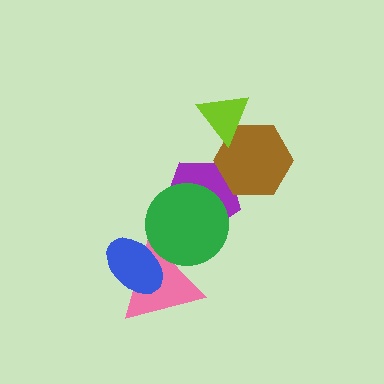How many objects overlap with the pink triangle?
2 objects overlap with the pink triangle.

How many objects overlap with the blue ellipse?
2 objects overlap with the blue ellipse.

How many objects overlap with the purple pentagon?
2 objects overlap with the purple pentagon.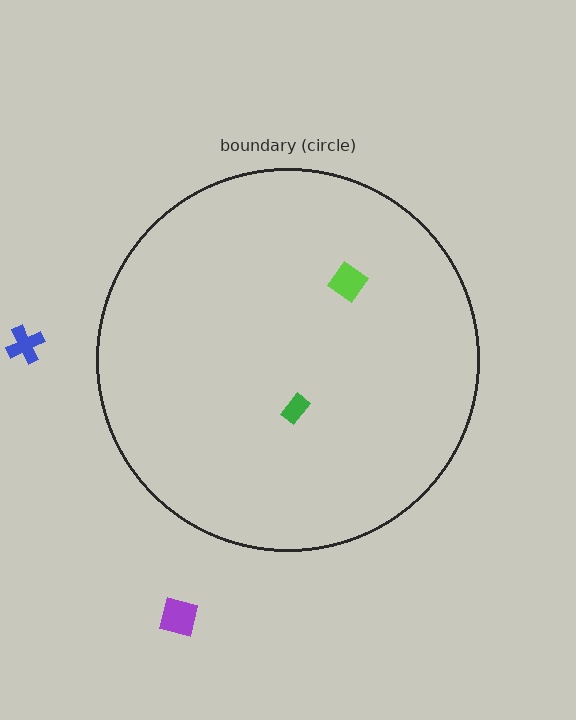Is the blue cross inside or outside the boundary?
Outside.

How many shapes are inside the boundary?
2 inside, 2 outside.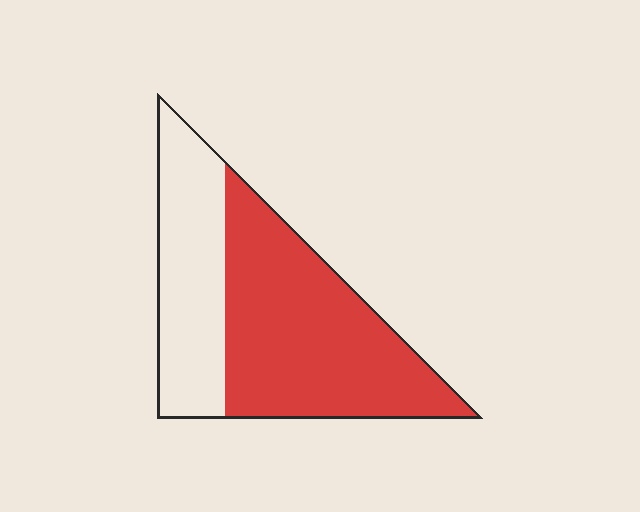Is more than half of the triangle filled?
Yes.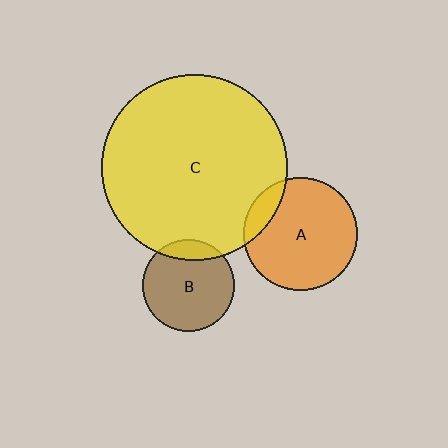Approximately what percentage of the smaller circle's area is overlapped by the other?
Approximately 15%.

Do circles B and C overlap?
Yes.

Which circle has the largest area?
Circle C (yellow).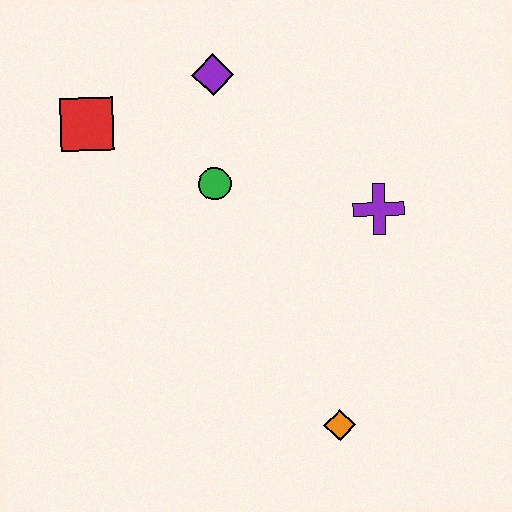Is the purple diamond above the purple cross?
Yes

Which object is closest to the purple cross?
The green circle is closest to the purple cross.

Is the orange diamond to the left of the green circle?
No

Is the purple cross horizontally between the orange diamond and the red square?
No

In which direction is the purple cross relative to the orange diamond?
The purple cross is above the orange diamond.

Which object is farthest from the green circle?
The orange diamond is farthest from the green circle.